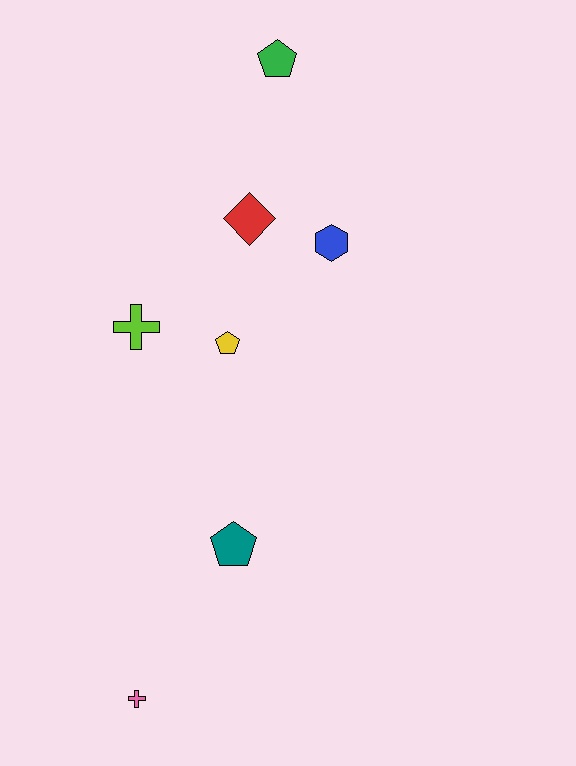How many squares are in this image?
There are no squares.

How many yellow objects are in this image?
There is 1 yellow object.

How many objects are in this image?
There are 7 objects.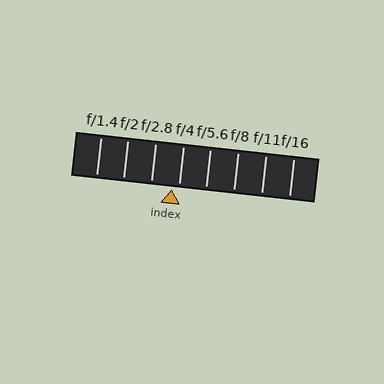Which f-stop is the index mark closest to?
The index mark is closest to f/4.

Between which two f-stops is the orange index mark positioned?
The index mark is between f/2.8 and f/4.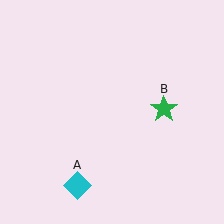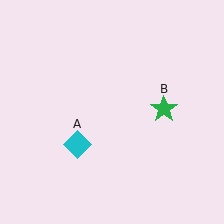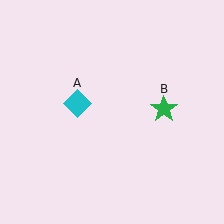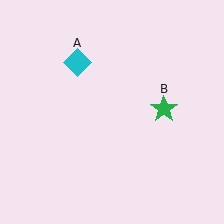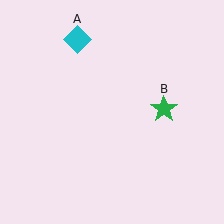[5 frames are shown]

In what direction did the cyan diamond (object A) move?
The cyan diamond (object A) moved up.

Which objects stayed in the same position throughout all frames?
Green star (object B) remained stationary.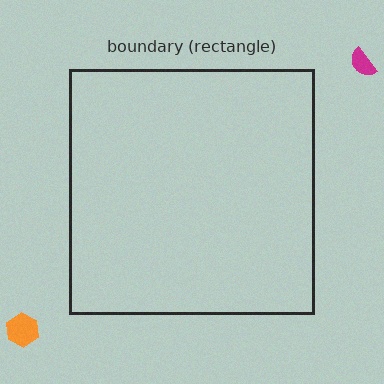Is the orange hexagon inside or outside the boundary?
Outside.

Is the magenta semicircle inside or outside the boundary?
Outside.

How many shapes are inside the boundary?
0 inside, 2 outside.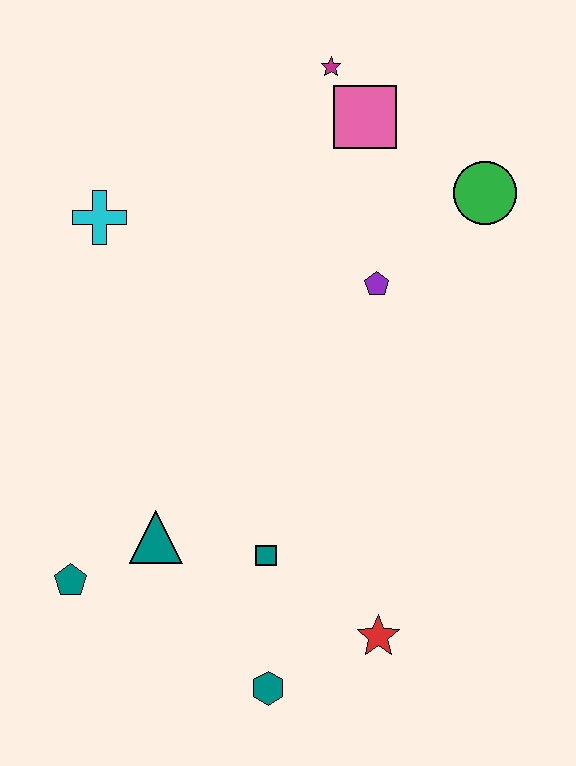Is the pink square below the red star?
No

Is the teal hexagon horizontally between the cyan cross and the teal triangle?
No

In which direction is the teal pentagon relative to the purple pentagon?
The teal pentagon is to the left of the purple pentagon.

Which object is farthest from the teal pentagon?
The magenta star is farthest from the teal pentagon.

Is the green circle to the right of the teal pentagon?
Yes